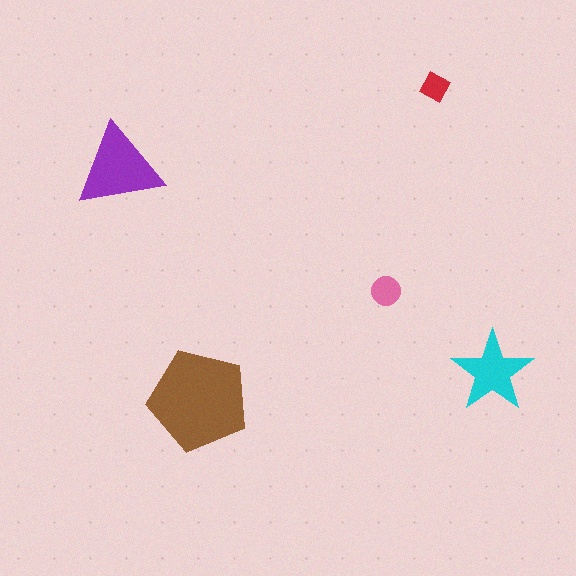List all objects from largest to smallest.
The brown pentagon, the purple triangle, the cyan star, the pink circle, the red diamond.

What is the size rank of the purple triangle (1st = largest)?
2nd.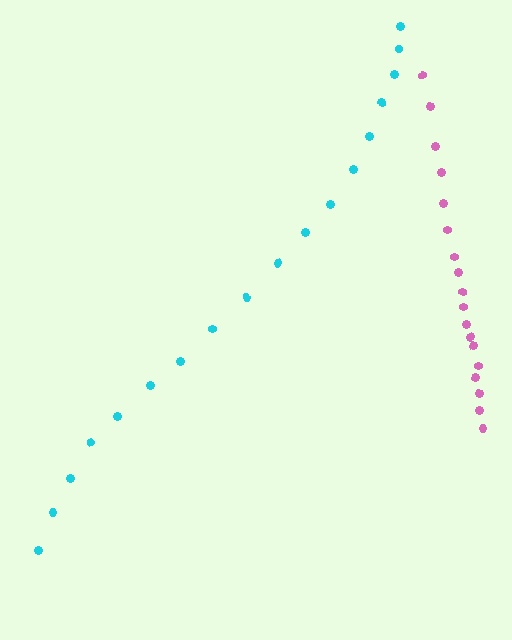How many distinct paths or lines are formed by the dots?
There are 2 distinct paths.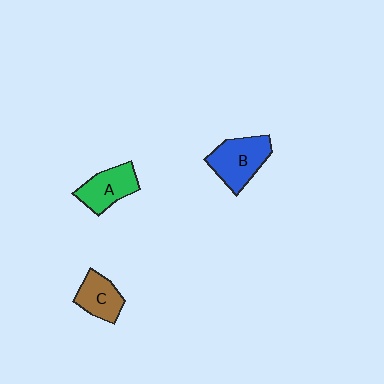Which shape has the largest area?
Shape B (blue).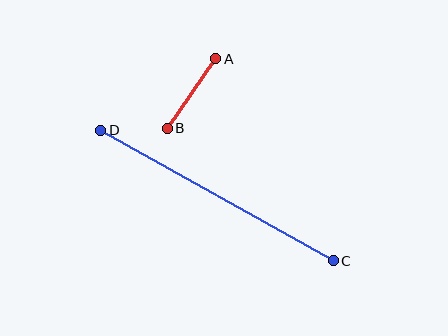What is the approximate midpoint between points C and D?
The midpoint is at approximately (217, 195) pixels.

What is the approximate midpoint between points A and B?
The midpoint is at approximately (191, 94) pixels.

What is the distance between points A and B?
The distance is approximately 85 pixels.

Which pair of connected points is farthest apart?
Points C and D are farthest apart.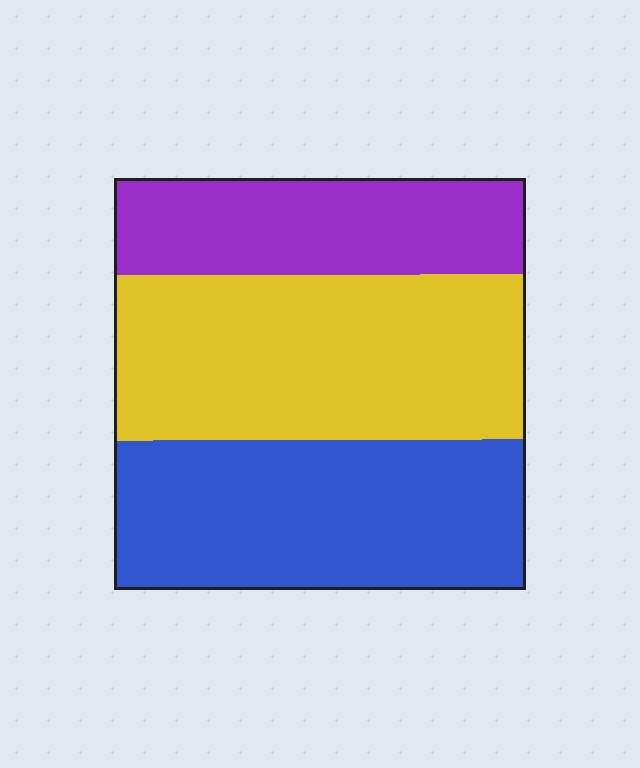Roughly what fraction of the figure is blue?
Blue covers roughly 35% of the figure.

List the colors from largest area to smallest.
From largest to smallest: yellow, blue, purple.